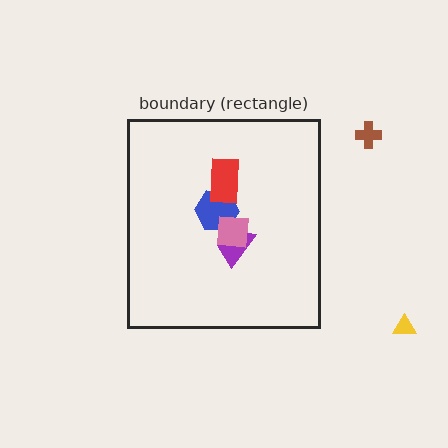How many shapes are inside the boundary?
4 inside, 2 outside.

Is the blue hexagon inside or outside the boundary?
Inside.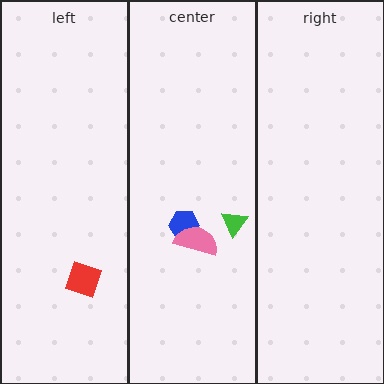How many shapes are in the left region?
1.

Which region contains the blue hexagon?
The center region.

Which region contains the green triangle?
The center region.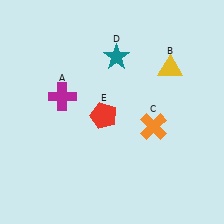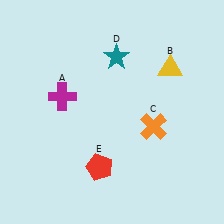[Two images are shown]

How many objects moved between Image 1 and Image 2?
1 object moved between the two images.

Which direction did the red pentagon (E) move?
The red pentagon (E) moved down.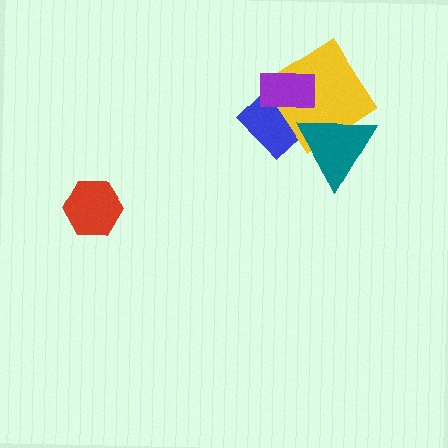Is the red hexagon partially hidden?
No, no other shape covers it.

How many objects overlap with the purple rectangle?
2 objects overlap with the purple rectangle.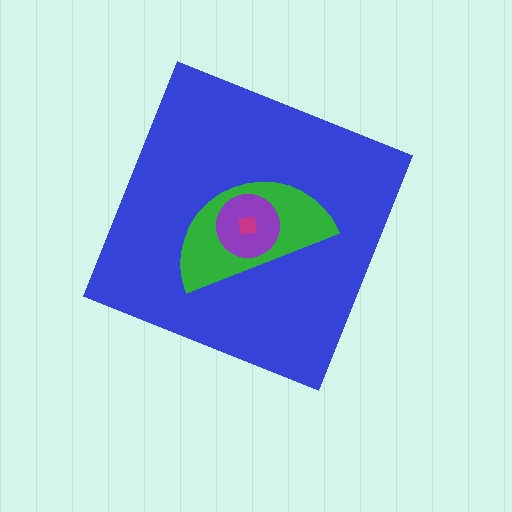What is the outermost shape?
The blue diamond.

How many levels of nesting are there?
4.